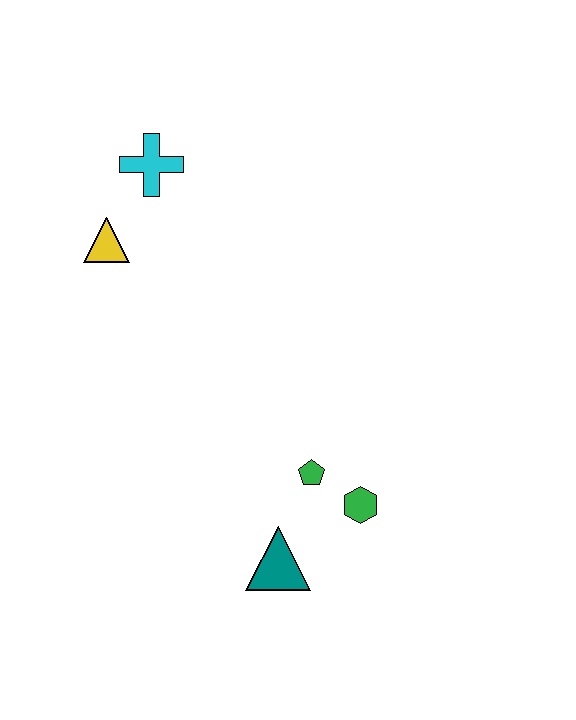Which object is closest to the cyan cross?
The yellow triangle is closest to the cyan cross.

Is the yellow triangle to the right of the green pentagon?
No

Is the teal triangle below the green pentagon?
Yes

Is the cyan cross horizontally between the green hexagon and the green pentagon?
No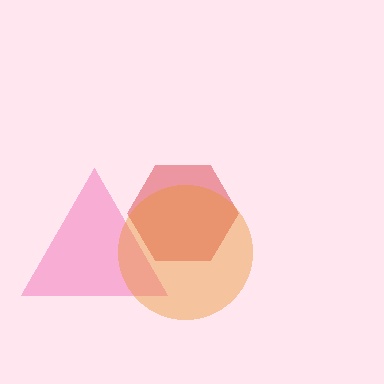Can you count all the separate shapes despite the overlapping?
Yes, there are 3 separate shapes.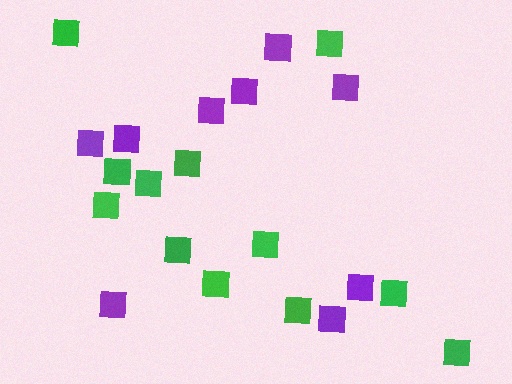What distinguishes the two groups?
There are 2 groups: one group of green squares (12) and one group of purple squares (9).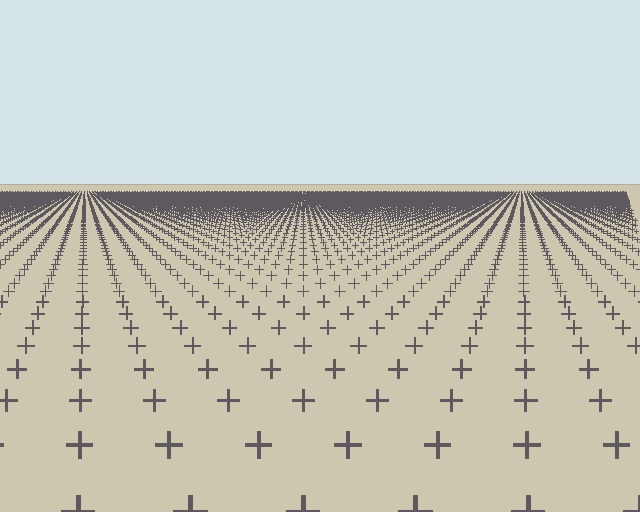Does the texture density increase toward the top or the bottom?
Density increases toward the top.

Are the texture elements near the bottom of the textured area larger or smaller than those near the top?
Larger. Near the bottom, elements are closer to the viewer and appear at a bigger on-screen size.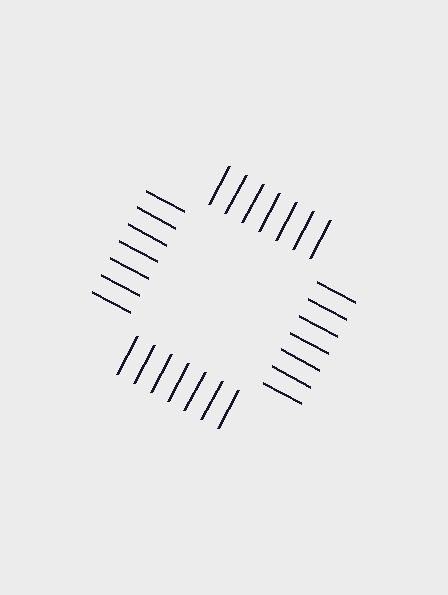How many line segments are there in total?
28 — 7 along each of the 4 edges.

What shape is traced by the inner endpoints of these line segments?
An illusory square — the line segments terminate on its edges but no continuous stroke is drawn.